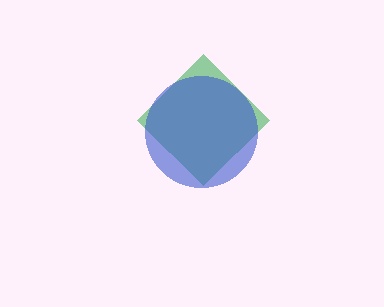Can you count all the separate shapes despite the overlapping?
Yes, there are 2 separate shapes.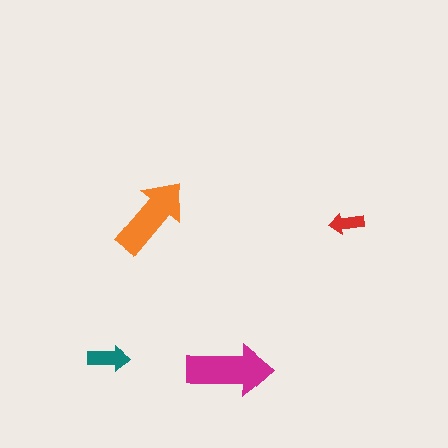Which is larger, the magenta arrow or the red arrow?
The magenta one.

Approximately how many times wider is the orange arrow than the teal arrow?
About 2 times wider.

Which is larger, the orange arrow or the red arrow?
The orange one.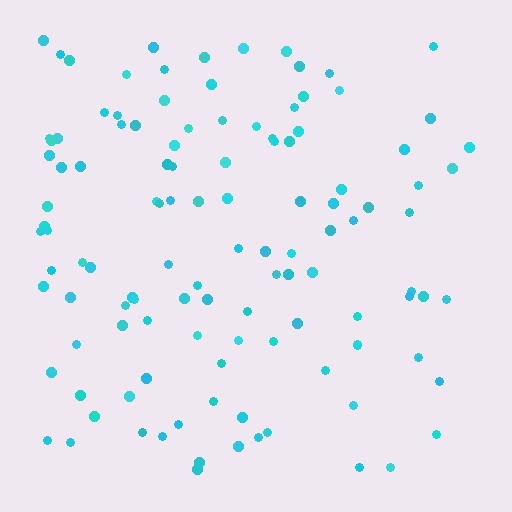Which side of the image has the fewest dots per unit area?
The right.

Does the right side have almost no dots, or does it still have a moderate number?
Still a moderate number, just noticeably fewer than the left.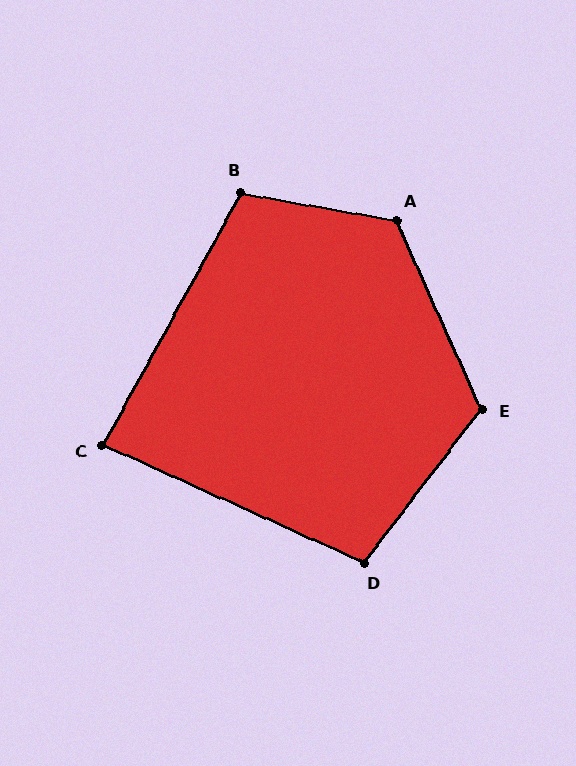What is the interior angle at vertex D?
Approximately 103 degrees (obtuse).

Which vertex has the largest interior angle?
A, at approximately 124 degrees.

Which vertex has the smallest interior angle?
C, at approximately 86 degrees.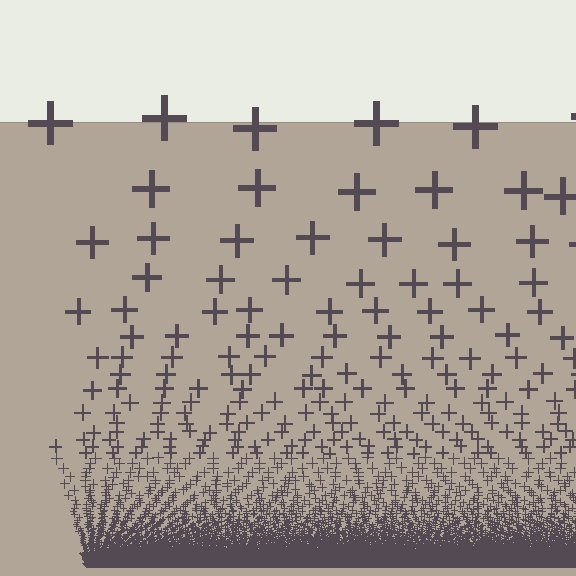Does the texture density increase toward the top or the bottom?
Density increases toward the bottom.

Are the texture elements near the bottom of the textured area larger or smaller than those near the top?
Smaller. The gradient is inverted — elements near the bottom are smaller and denser.